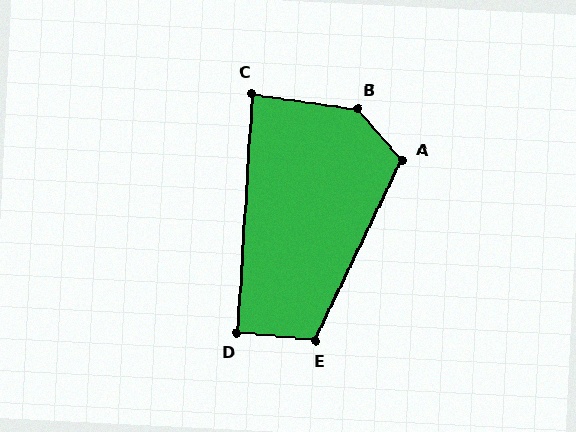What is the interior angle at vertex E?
Approximately 110 degrees (obtuse).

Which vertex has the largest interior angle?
B, at approximately 140 degrees.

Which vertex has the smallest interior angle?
C, at approximately 85 degrees.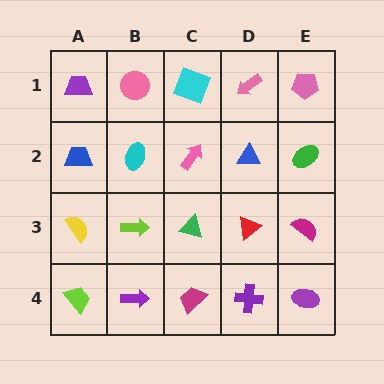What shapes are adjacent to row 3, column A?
A blue trapezoid (row 2, column A), a lime trapezoid (row 4, column A), a lime arrow (row 3, column B).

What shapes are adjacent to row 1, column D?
A blue triangle (row 2, column D), a cyan square (row 1, column C), a pink pentagon (row 1, column E).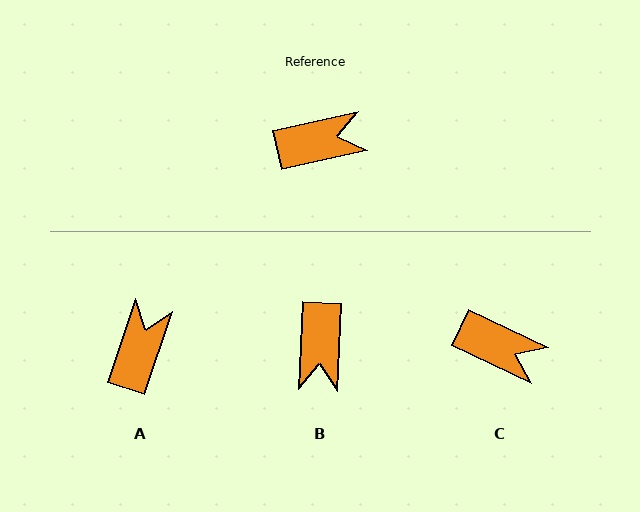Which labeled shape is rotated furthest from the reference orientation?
B, about 105 degrees away.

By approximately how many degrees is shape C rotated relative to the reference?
Approximately 37 degrees clockwise.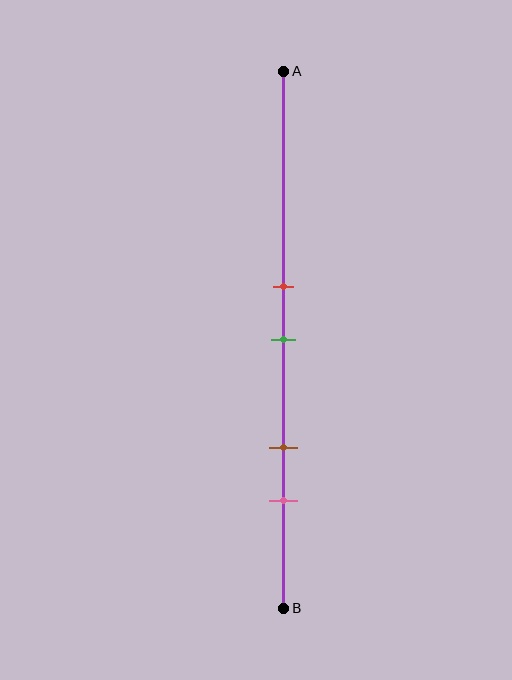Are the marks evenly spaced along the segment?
No, the marks are not evenly spaced.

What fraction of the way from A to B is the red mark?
The red mark is approximately 40% (0.4) of the way from A to B.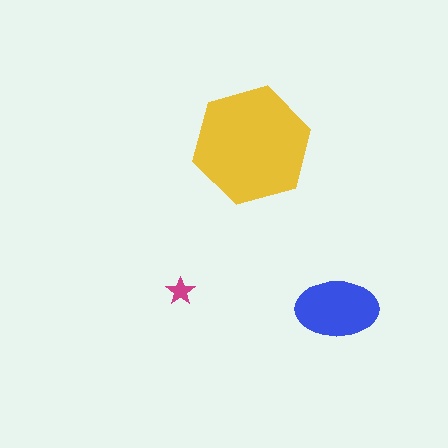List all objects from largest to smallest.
The yellow hexagon, the blue ellipse, the magenta star.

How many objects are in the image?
There are 3 objects in the image.